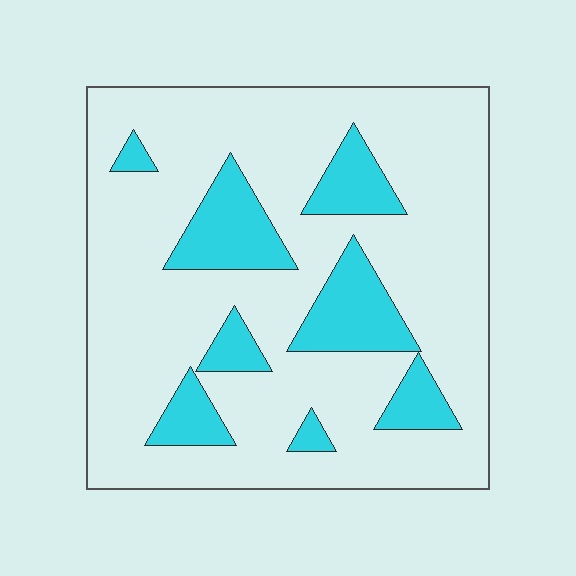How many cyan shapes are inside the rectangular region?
8.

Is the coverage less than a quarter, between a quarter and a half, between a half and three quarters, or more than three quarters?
Less than a quarter.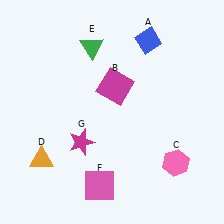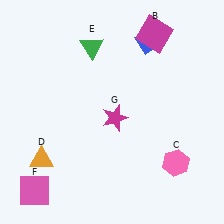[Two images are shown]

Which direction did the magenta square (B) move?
The magenta square (B) moved up.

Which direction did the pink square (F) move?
The pink square (F) moved left.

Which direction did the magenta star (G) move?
The magenta star (G) moved right.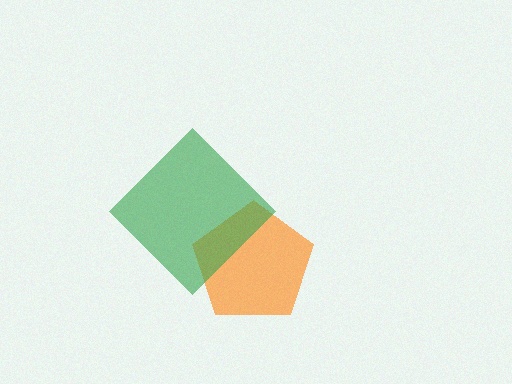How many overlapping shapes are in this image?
There are 2 overlapping shapes in the image.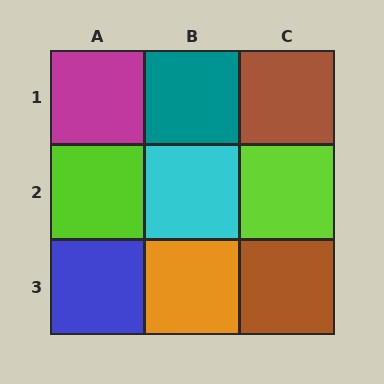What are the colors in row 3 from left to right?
Blue, orange, brown.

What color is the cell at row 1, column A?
Magenta.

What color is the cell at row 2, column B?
Cyan.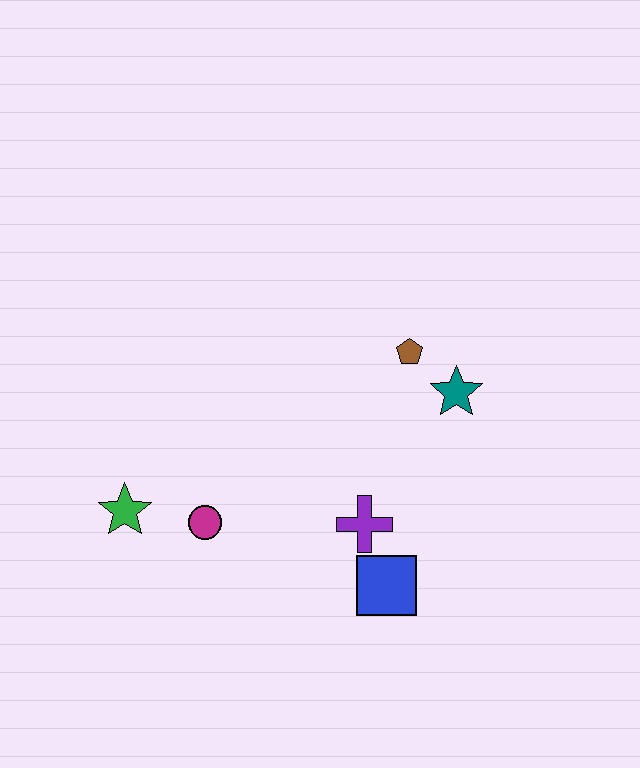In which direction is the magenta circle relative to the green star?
The magenta circle is to the right of the green star.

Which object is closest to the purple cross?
The blue square is closest to the purple cross.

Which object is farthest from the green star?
The teal star is farthest from the green star.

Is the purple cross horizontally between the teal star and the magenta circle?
Yes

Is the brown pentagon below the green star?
No